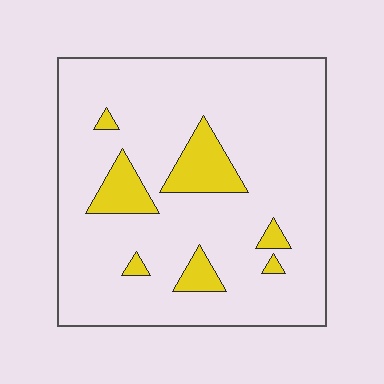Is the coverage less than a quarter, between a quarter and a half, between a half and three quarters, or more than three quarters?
Less than a quarter.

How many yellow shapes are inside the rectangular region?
7.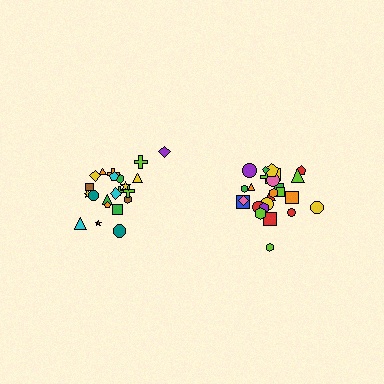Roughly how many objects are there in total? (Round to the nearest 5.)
Roughly 45 objects in total.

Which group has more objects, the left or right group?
The right group.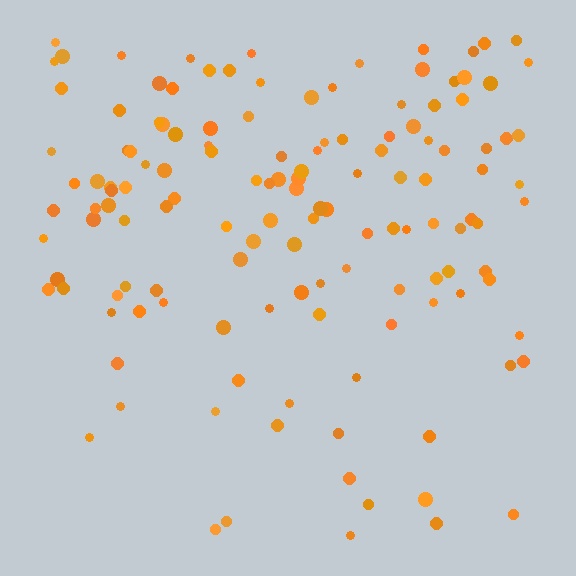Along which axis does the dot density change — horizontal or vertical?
Vertical.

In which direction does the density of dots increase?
From bottom to top, with the top side densest.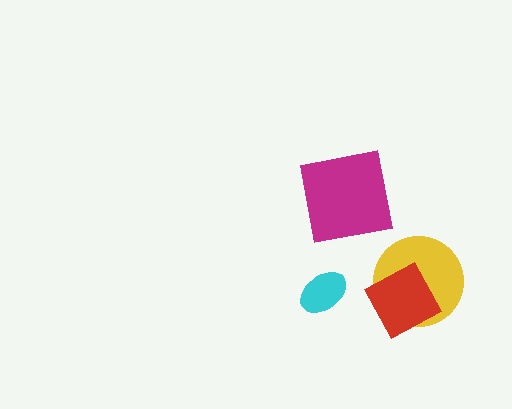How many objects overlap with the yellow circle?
1 object overlaps with the yellow circle.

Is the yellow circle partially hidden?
Yes, it is partially covered by another shape.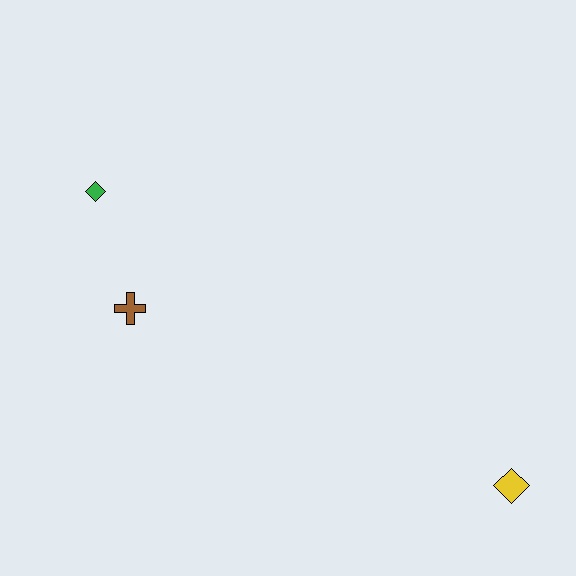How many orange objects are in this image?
There are no orange objects.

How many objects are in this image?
There are 3 objects.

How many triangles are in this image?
There are no triangles.